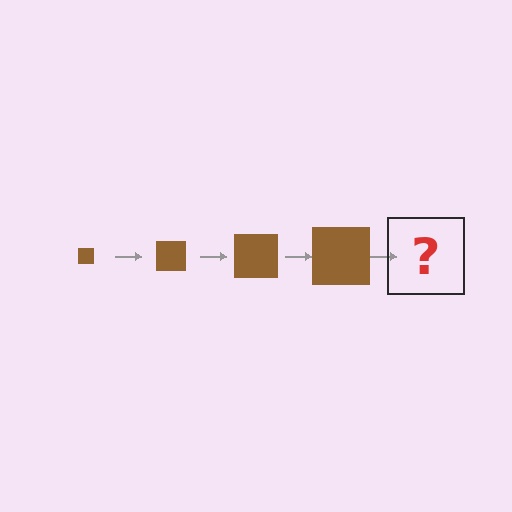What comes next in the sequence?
The next element should be a brown square, larger than the previous one.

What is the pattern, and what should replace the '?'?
The pattern is that the square gets progressively larger each step. The '?' should be a brown square, larger than the previous one.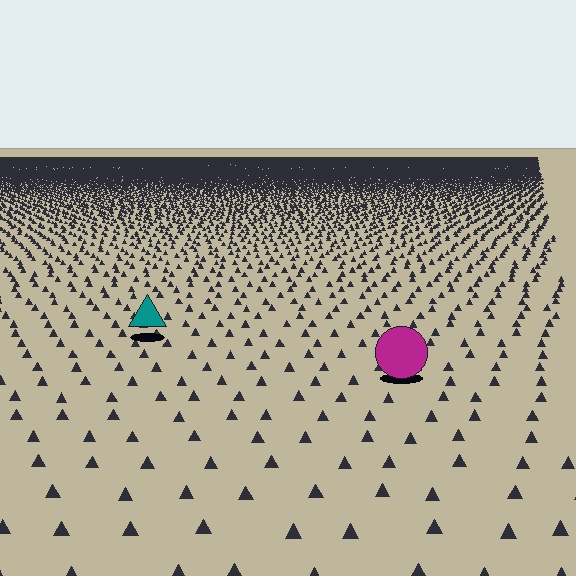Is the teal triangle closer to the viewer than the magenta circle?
No. The magenta circle is closer — you can tell from the texture gradient: the ground texture is coarser near it.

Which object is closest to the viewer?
The magenta circle is closest. The texture marks near it are larger and more spread out.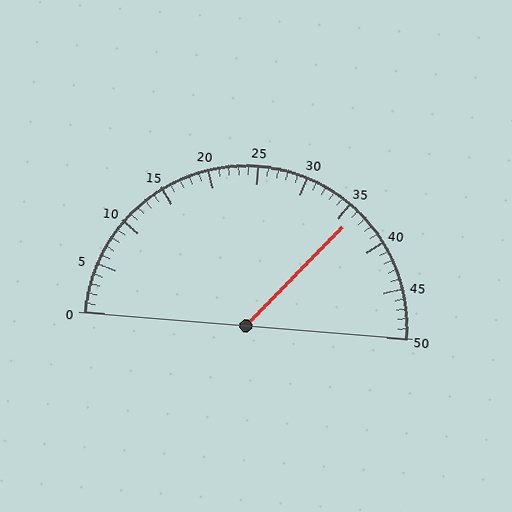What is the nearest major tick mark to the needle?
The nearest major tick mark is 35.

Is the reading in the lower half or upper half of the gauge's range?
The reading is in the upper half of the range (0 to 50).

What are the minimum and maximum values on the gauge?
The gauge ranges from 0 to 50.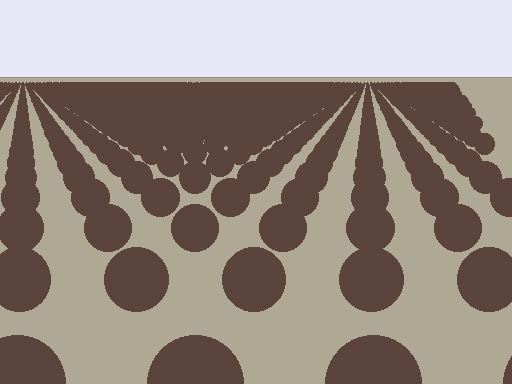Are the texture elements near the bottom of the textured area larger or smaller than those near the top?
Larger. Near the bottom, elements are closer to the viewer and appear at a bigger on-screen size.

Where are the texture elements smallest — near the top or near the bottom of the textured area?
Near the top.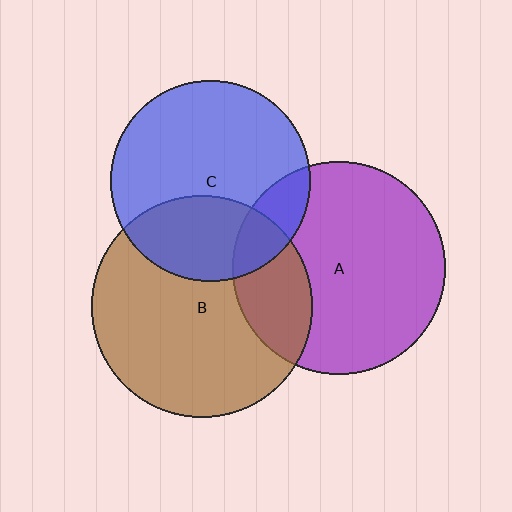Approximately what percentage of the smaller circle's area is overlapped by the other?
Approximately 30%.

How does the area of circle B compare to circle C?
Approximately 1.2 times.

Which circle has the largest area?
Circle B (brown).